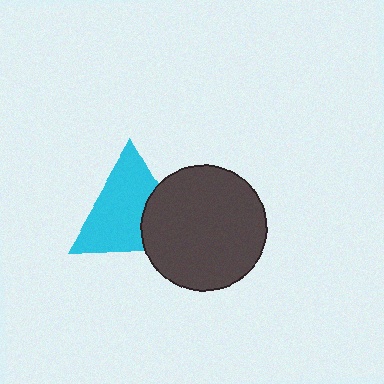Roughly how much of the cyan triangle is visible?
Most of it is visible (roughly 69%).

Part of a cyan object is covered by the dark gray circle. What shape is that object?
It is a triangle.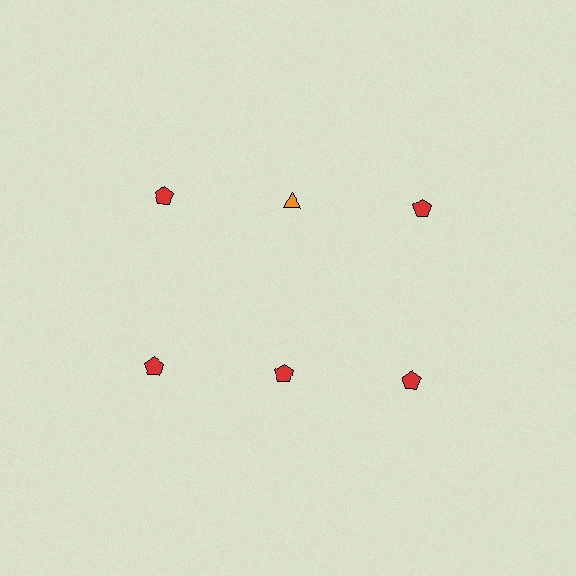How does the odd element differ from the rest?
It differs in both color (orange instead of red) and shape (triangle instead of pentagon).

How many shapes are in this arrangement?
There are 6 shapes arranged in a grid pattern.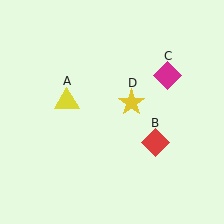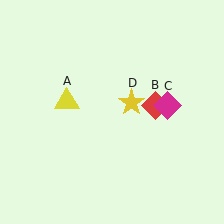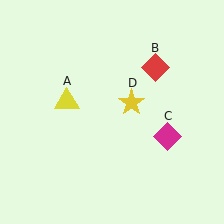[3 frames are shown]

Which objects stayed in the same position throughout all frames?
Yellow triangle (object A) and yellow star (object D) remained stationary.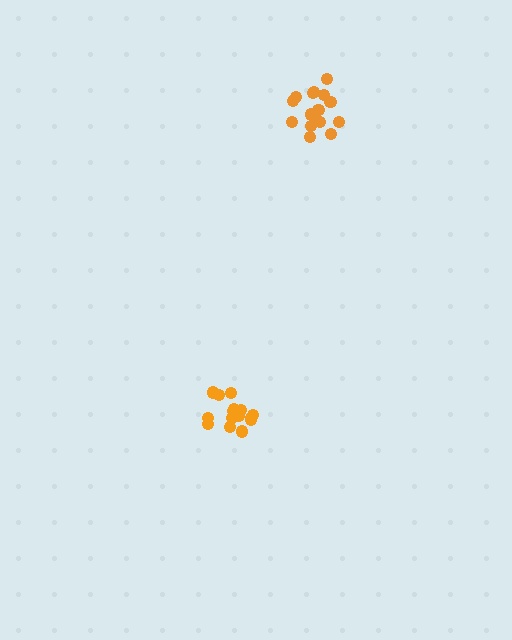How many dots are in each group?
Group 1: 16 dots, Group 2: 16 dots (32 total).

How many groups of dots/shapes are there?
There are 2 groups.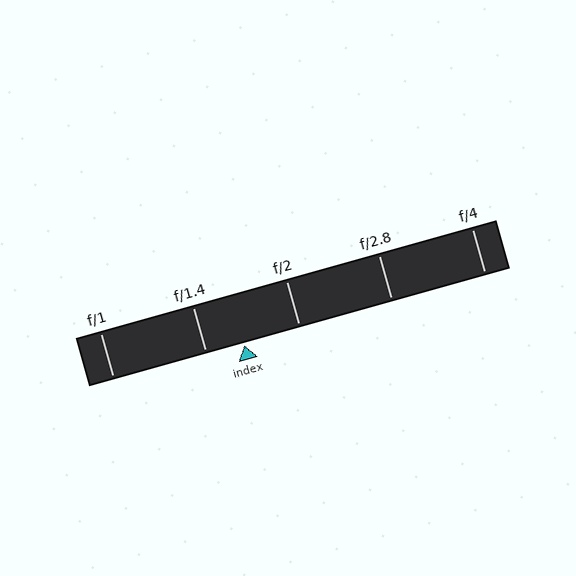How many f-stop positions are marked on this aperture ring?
There are 5 f-stop positions marked.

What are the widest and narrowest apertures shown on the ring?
The widest aperture shown is f/1 and the narrowest is f/4.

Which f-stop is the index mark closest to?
The index mark is closest to f/1.4.